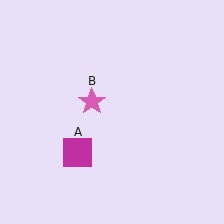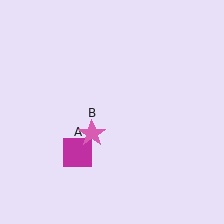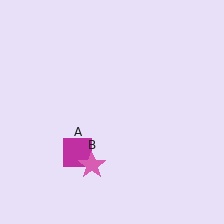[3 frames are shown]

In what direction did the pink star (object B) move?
The pink star (object B) moved down.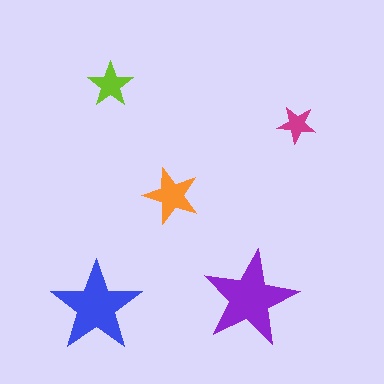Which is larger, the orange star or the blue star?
The blue one.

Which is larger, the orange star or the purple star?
The purple one.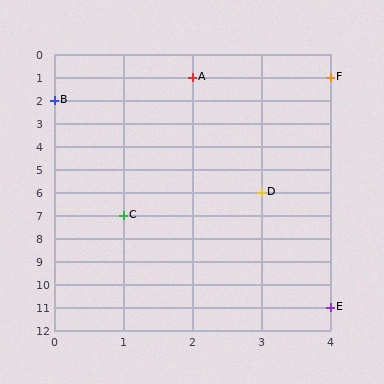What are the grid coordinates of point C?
Point C is at grid coordinates (1, 7).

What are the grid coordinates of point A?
Point A is at grid coordinates (2, 1).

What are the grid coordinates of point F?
Point F is at grid coordinates (4, 1).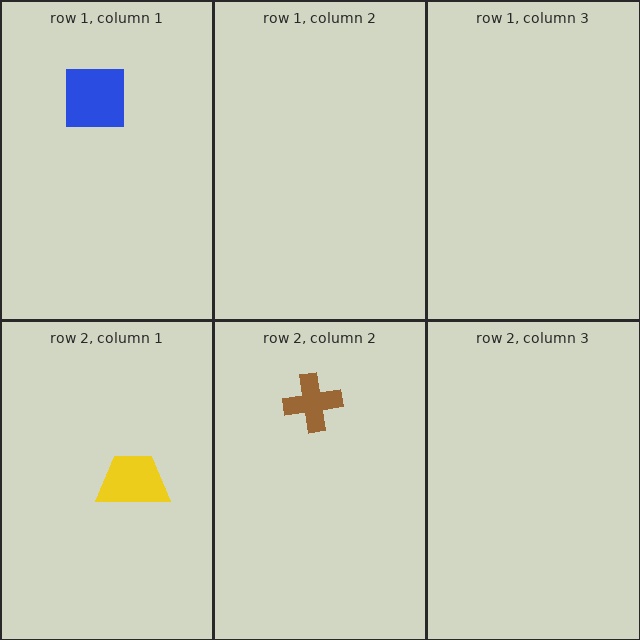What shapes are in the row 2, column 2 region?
The brown cross.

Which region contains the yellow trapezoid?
The row 2, column 1 region.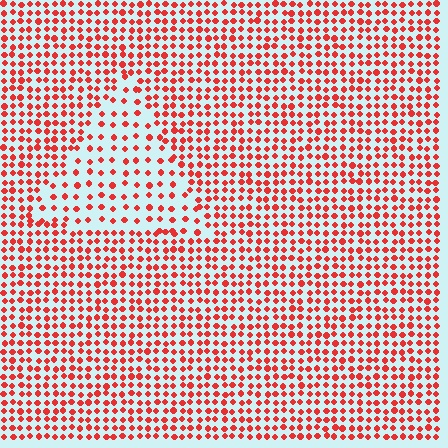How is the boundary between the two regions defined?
The boundary is defined by a change in element density (approximately 2.0x ratio). All elements are the same color, size, and shape.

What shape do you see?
I see a triangle.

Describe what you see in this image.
The image contains small red elements arranged at two different densities. A triangle-shaped region is visible where the elements are less densely packed than the surrounding area.